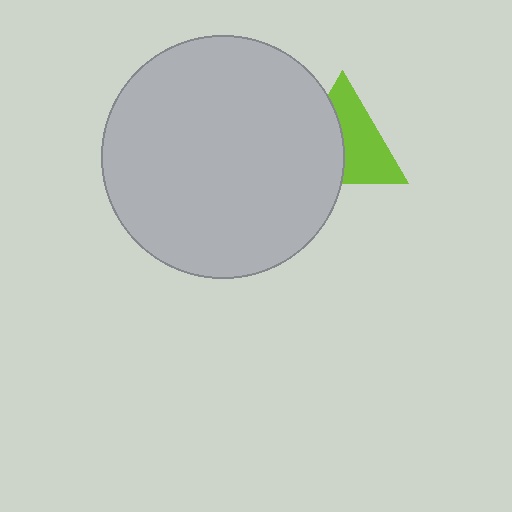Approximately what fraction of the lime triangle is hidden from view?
Roughly 45% of the lime triangle is hidden behind the light gray circle.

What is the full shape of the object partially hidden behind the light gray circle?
The partially hidden object is a lime triangle.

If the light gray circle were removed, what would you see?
You would see the complete lime triangle.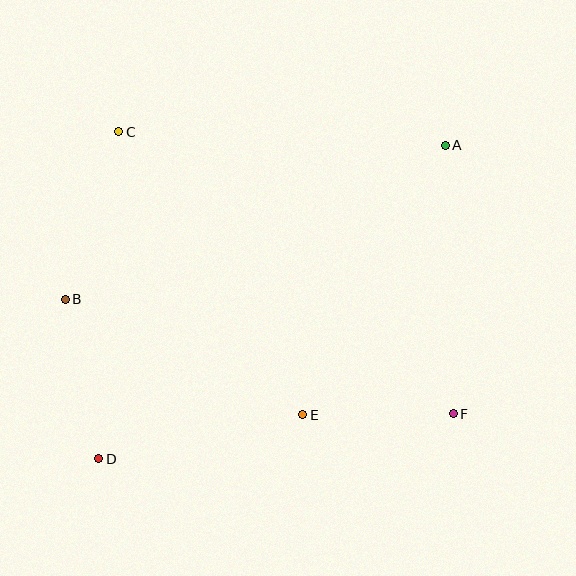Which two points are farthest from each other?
Points A and D are farthest from each other.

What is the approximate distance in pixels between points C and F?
The distance between C and F is approximately 438 pixels.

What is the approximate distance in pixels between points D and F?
The distance between D and F is approximately 357 pixels.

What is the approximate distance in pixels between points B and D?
The distance between B and D is approximately 163 pixels.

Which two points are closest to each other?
Points E and F are closest to each other.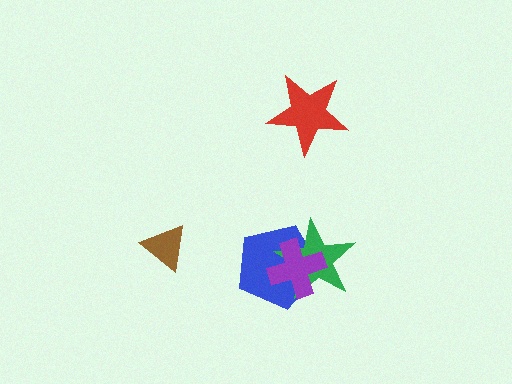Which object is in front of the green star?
The purple cross is in front of the green star.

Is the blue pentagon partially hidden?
Yes, it is partially covered by another shape.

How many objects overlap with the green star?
2 objects overlap with the green star.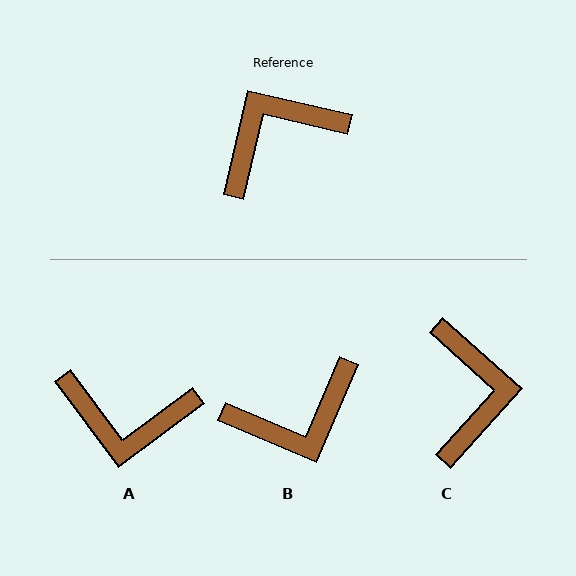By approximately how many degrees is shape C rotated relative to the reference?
Approximately 119 degrees clockwise.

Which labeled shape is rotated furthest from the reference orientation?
B, about 170 degrees away.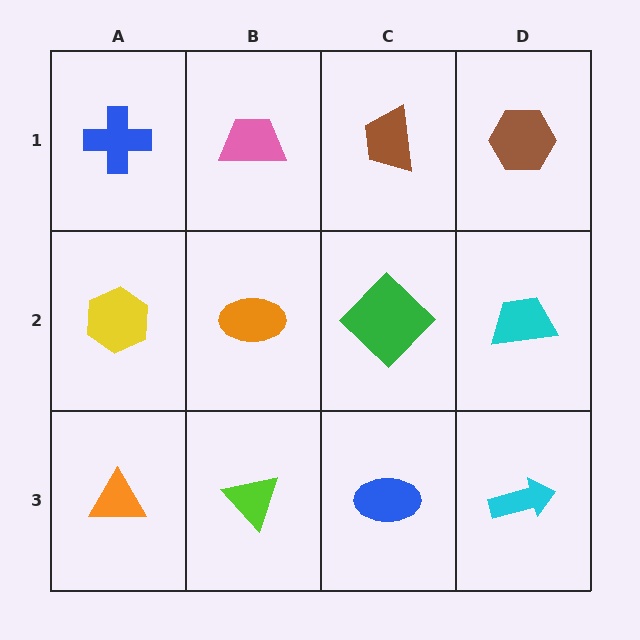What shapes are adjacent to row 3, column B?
An orange ellipse (row 2, column B), an orange triangle (row 3, column A), a blue ellipse (row 3, column C).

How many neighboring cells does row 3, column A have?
2.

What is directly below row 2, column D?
A cyan arrow.